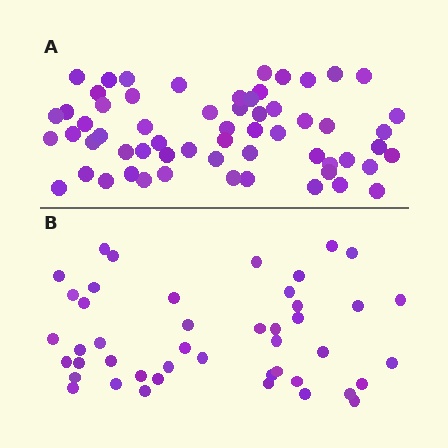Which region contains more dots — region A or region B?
Region A (the top region) has more dots.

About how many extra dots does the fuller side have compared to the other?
Region A has approximately 15 more dots than region B.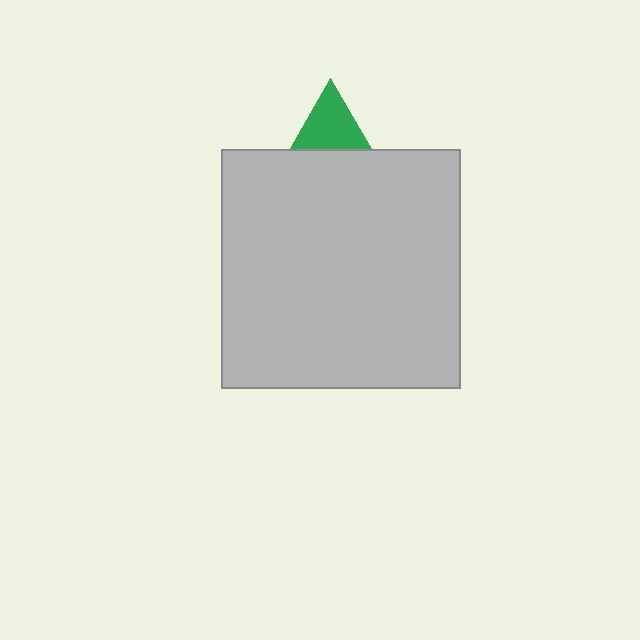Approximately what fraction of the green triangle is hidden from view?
Roughly 54% of the green triangle is hidden behind the light gray square.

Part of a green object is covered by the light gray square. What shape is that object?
It is a triangle.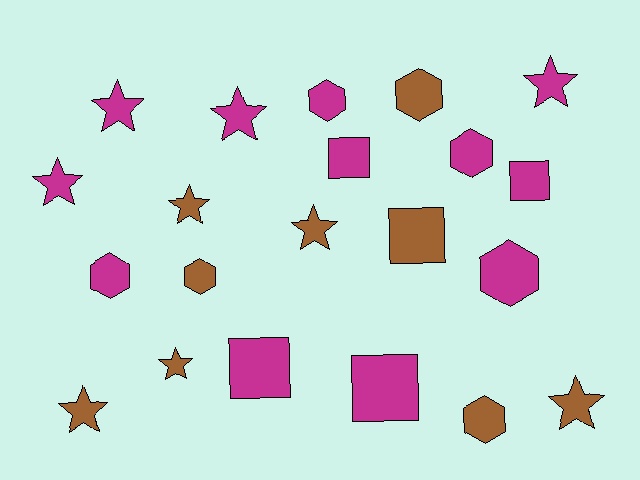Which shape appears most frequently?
Star, with 9 objects.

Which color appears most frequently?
Magenta, with 12 objects.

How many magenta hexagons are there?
There are 4 magenta hexagons.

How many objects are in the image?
There are 21 objects.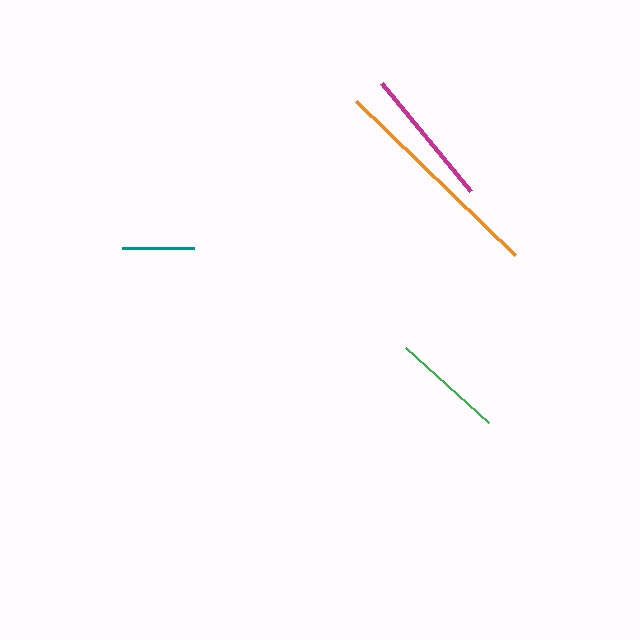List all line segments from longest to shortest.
From longest to shortest: orange, magenta, green, teal.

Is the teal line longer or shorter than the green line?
The green line is longer than the teal line.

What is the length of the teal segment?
The teal segment is approximately 73 pixels long.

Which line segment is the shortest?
The teal line is the shortest at approximately 73 pixels.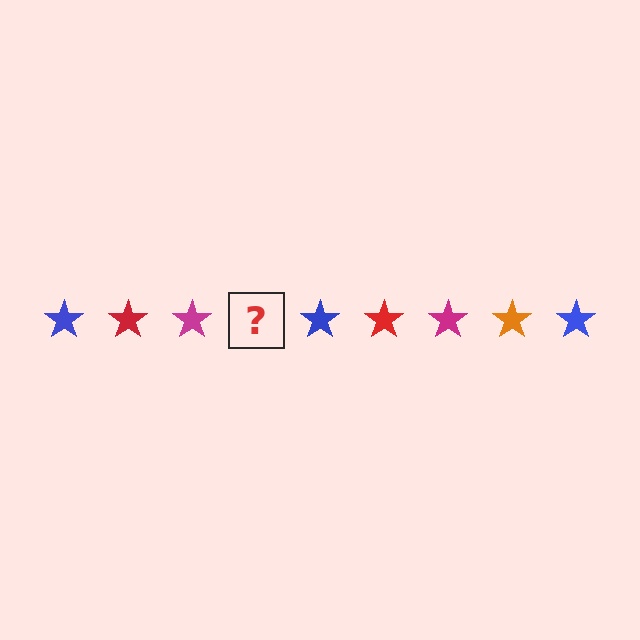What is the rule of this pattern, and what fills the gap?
The rule is that the pattern cycles through blue, red, magenta, orange stars. The gap should be filled with an orange star.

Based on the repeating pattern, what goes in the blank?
The blank should be an orange star.